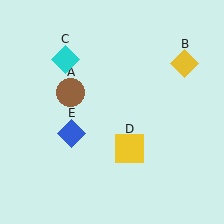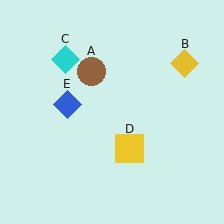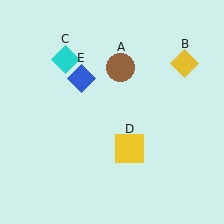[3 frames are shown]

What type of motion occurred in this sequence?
The brown circle (object A), blue diamond (object E) rotated clockwise around the center of the scene.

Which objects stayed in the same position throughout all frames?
Yellow diamond (object B) and cyan diamond (object C) and yellow square (object D) remained stationary.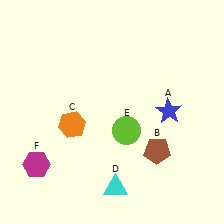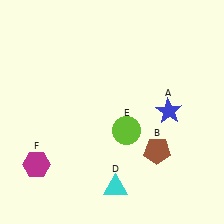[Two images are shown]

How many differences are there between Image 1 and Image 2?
There is 1 difference between the two images.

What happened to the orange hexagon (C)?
The orange hexagon (C) was removed in Image 2. It was in the bottom-left area of Image 1.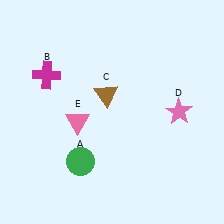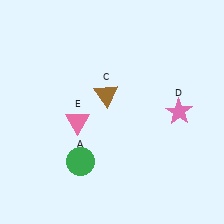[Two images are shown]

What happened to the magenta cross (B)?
The magenta cross (B) was removed in Image 2. It was in the top-left area of Image 1.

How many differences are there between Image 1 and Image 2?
There is 1 difference between the two images.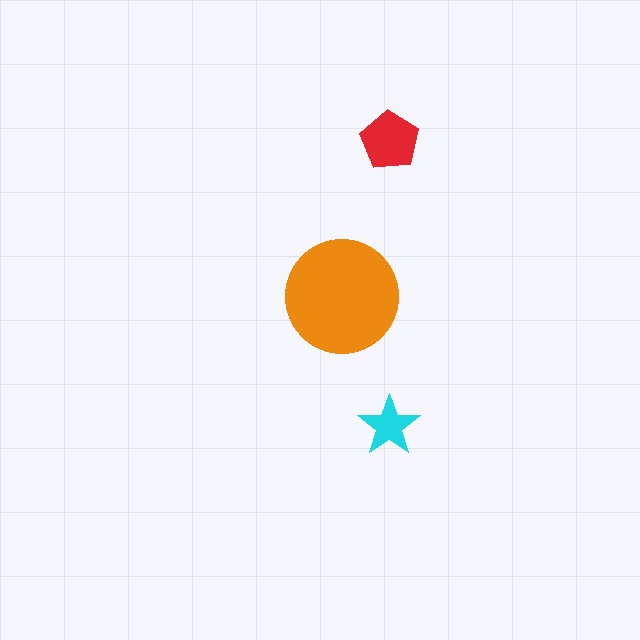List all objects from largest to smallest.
The orange circle, the red pentagon, the cyan star.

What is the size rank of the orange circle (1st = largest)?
1st.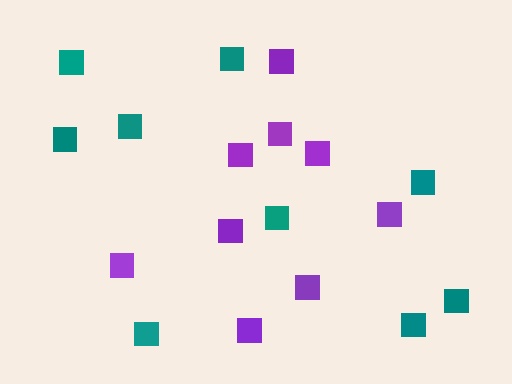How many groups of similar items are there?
There are 2 groups: one group of teal squares (9) and one group of purple squares (9).